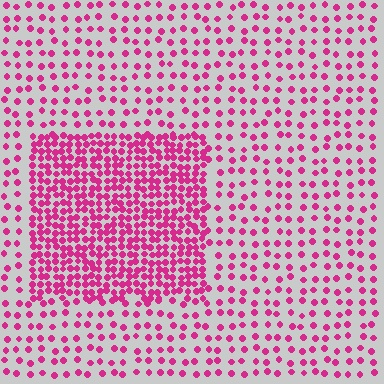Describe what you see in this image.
The image contains small magenta elements arranged at two different densities. A rectangle-shaped region is visible where the elements are more densely packed than the surrounding area.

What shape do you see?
I see a rectangle.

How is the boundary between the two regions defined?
The boundary is defined by a change in element density (approximately 2.6x ratio). All elements are the same color, size, and shape.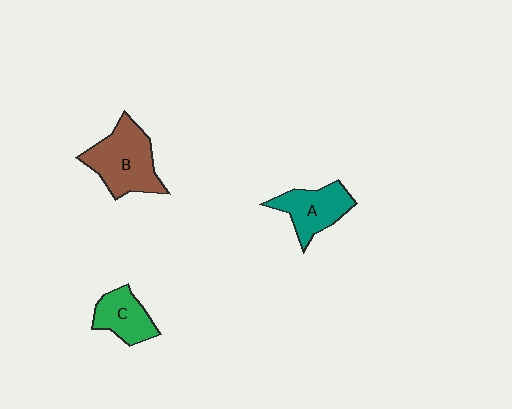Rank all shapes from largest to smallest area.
From largest to smallest: B (brown), A (teal), C (green).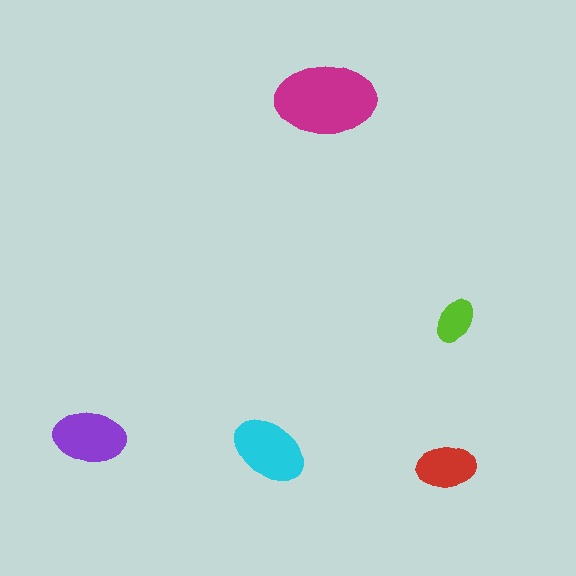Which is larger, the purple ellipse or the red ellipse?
The purple one.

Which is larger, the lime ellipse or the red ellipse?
The red one.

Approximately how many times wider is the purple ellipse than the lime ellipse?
About 1.5 times wider.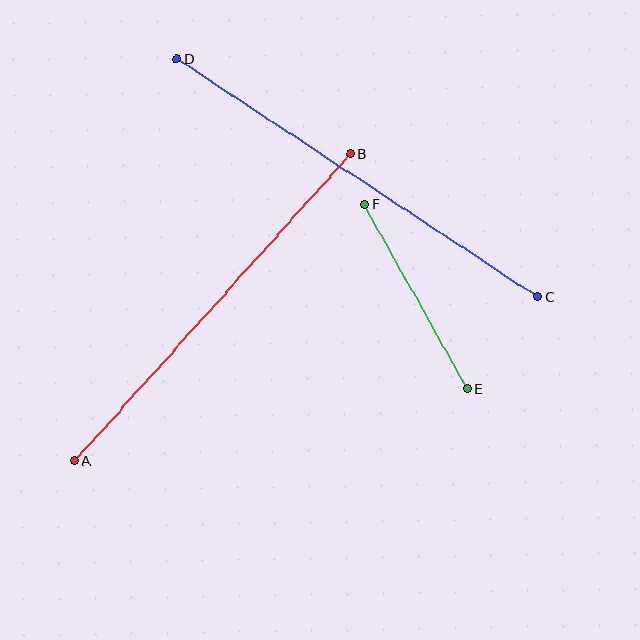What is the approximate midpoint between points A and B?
The midpoint is at approximately (213, 308) pixels.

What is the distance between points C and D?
The distance is approximately 431 pixels.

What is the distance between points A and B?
The distance is approximately 413 pixels.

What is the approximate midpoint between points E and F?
The midpoint is at approximately (416, 297) pixels.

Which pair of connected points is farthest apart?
Points C and D are farthest apart.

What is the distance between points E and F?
The distance is approximately 212 pixels.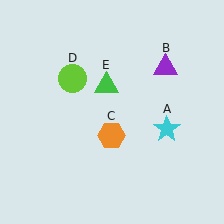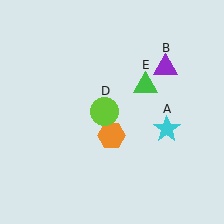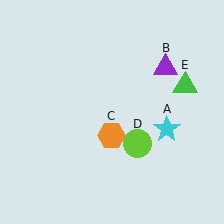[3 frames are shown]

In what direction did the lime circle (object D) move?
The lime circle (object D) moved down and to the right.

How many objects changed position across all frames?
2 objects changed position: lime circle (object D), green triangle (object E).